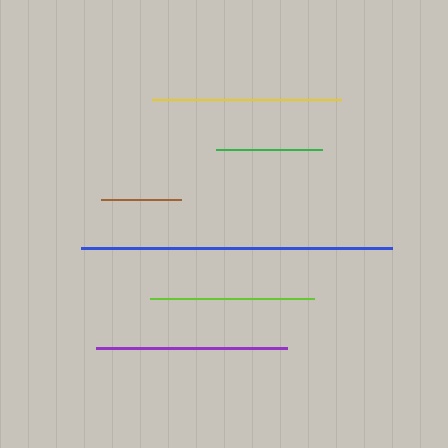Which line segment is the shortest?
The brown line is the shortest at approximately 80 pixels.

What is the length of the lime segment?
The lime segment is approximately 165 pixels long.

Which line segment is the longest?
The blue line is the longest at approximately 311 pixels.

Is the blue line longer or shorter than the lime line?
The blue line is longer than the lime line.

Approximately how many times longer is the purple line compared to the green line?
The purple line is approximately 1.8 times the length of the green line.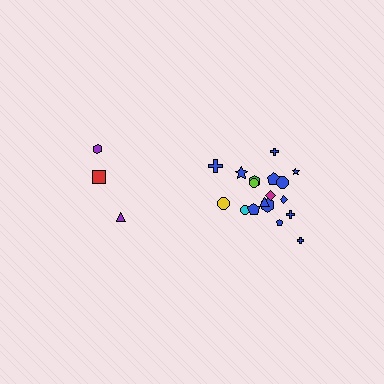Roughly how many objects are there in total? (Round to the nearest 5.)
Roughly 20 objects in total.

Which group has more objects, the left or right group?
The right group.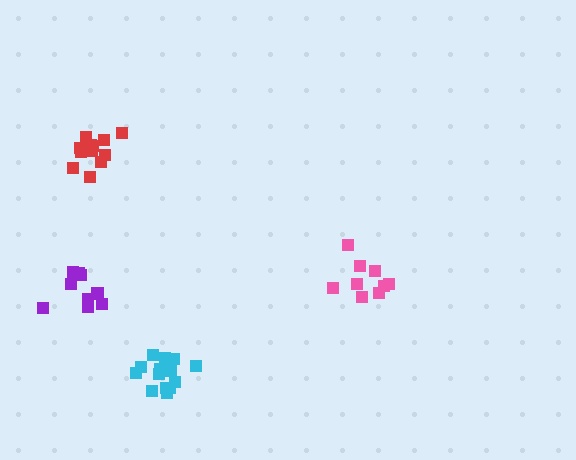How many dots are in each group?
Group 1: 12 dots, Group 2: 9 dots, Group 3: 15 dots, Group 4: 10 dots (46 total).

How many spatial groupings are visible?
There are 4 spatial groupings.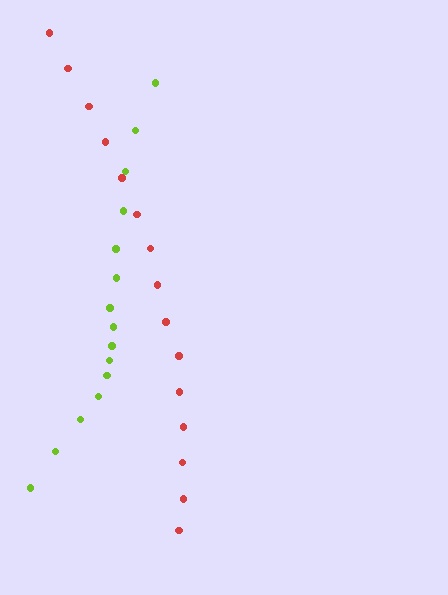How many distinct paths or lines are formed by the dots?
There are 2 distinct paths.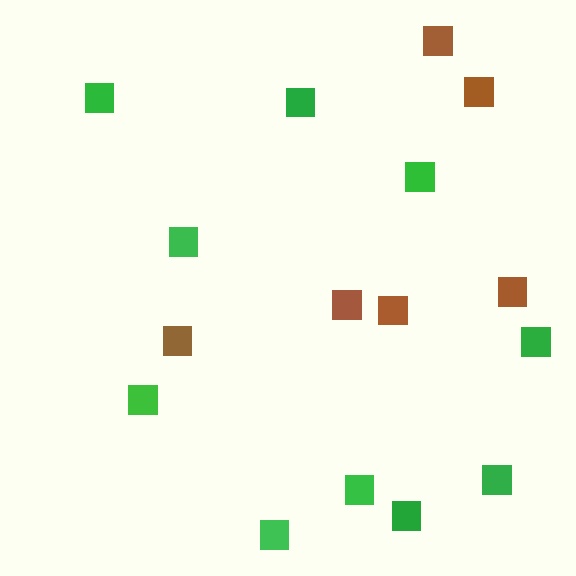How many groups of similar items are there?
There are 2 groups: one group of green squares (10) and one group of brown squares (6).